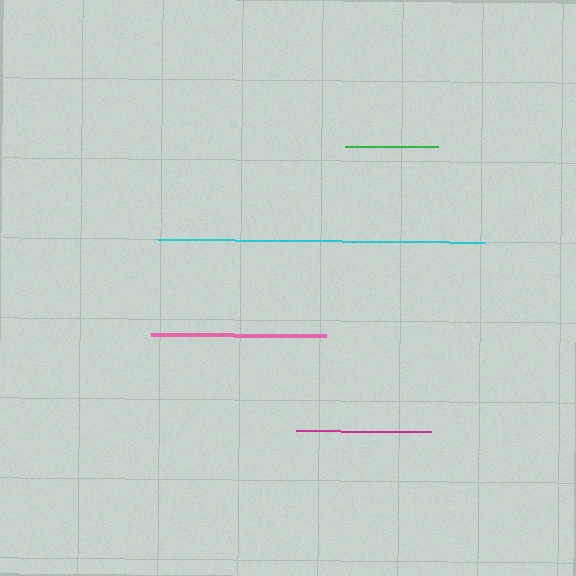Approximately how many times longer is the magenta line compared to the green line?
The magenta line is approximately 1.4 times the length of the green line.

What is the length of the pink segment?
The pink segment is approximately 175 pixels long.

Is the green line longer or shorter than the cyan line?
The cyan line is longer than the green line.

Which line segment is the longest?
The cyan line is the longest at approximately 327 pixels.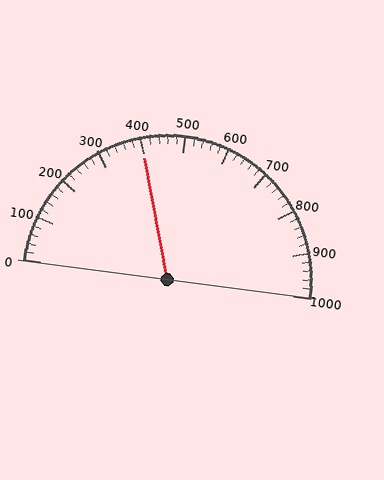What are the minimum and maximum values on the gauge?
The gauge ranges from 0 to 1000.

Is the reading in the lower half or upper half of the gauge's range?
The reading is in the lower half of the range (0 to 1000).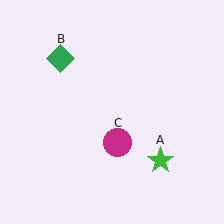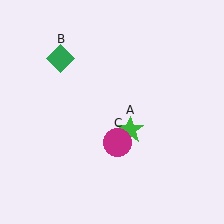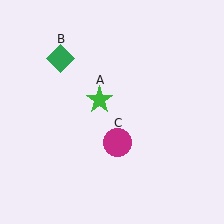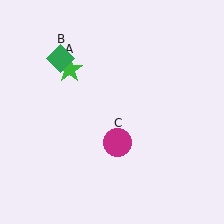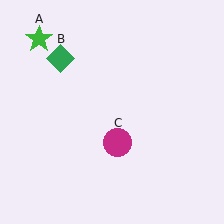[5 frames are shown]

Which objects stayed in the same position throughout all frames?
Green diamond (object B) and magenta circle (object C) remained stationary.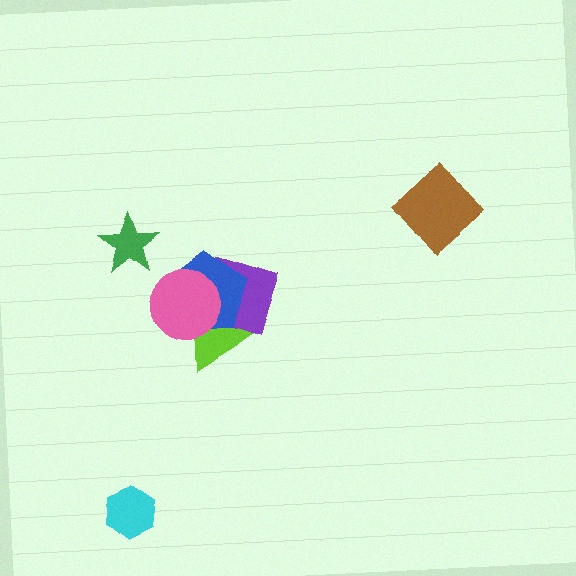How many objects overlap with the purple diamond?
3 objects overlap with the purple diamond.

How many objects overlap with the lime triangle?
3 objects overlap with the lime triangle.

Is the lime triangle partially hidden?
Yes, it is partially covered by another shape.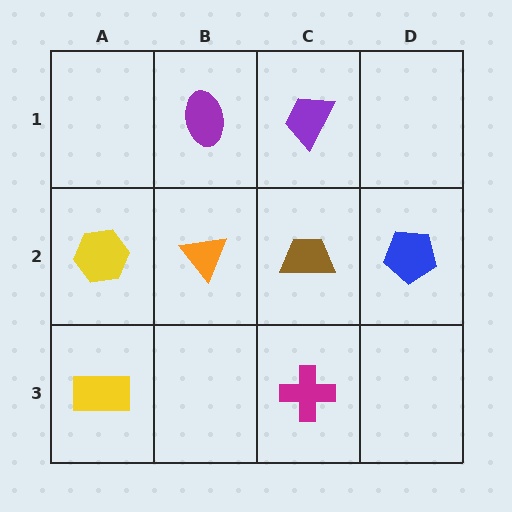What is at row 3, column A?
A yellow rectangle.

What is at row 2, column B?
An orange triangle.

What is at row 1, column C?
A purple trapezoid.